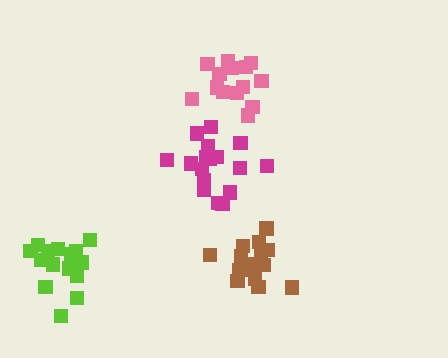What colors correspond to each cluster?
The clusters are colored: brown, pink, magenta, lime.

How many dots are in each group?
Group 1: 16 dots, Group 2: 14 dots, Group 3: 17 dots, Group 4: 17 dots (64 total).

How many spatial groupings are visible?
There are 4 spatial groupings.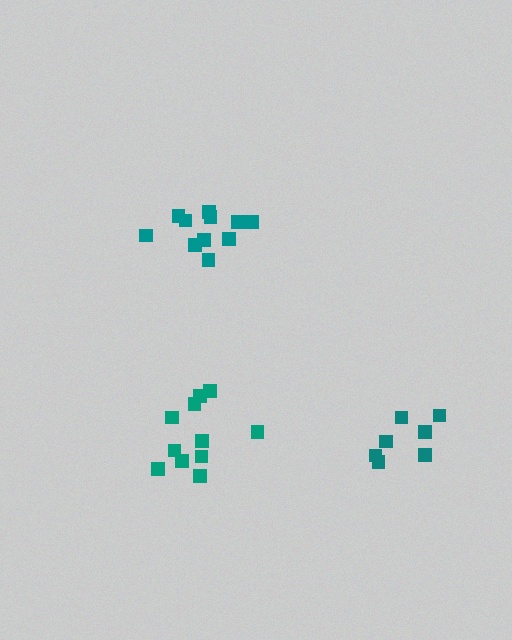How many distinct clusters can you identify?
There are 3 distinct clusters.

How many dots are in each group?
Group 1: 7 dots, Group 2: 11 dots, Group 3: 11 dots (29 total).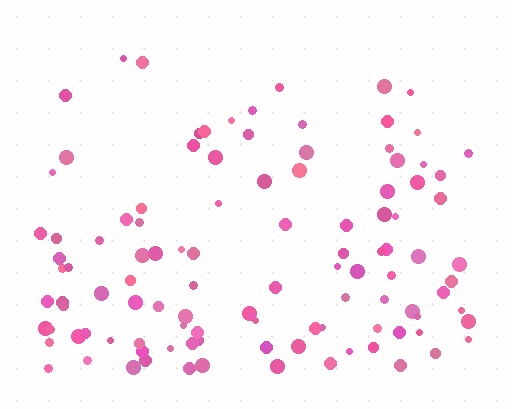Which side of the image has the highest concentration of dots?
The bottom.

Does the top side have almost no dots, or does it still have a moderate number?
Still a moderate number, just noticeably fewer than the bottom.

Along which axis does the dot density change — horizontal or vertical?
Vertical.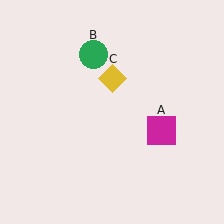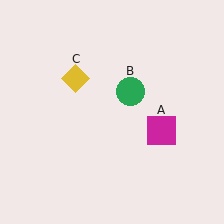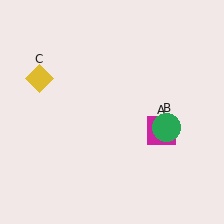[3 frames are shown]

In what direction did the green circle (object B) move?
The green circle (object B) moved down and to the right.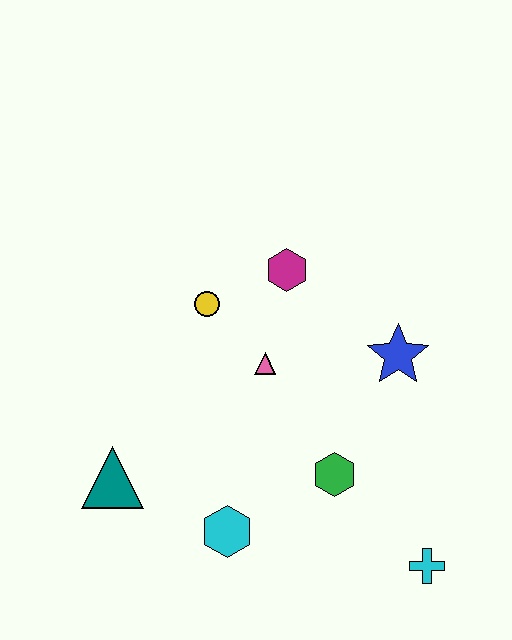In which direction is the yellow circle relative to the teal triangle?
The yellow circle is above the teal triangle.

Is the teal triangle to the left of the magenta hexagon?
Yes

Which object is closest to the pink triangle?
The yellow circle is closest to the pink triangle.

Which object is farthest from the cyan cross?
The yellow circle is farthest from the cyan cross.